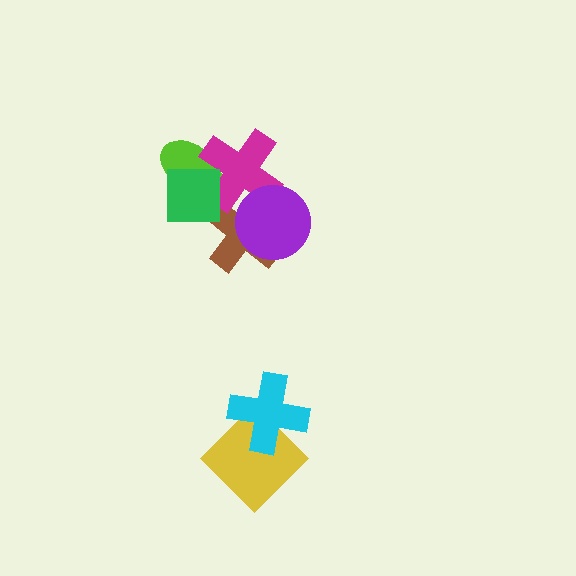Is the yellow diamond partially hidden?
Yes, it is partially covered by another shape.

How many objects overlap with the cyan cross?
1 object overlaps with the cyan cross.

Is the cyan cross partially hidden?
No, no other shape covers it.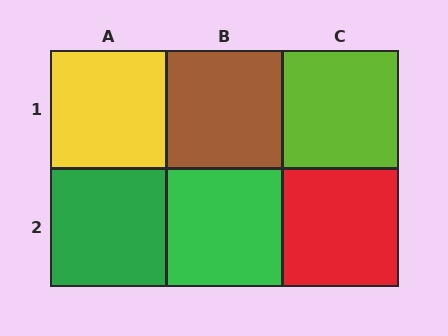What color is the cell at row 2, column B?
Green.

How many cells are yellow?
1 cell is yellow.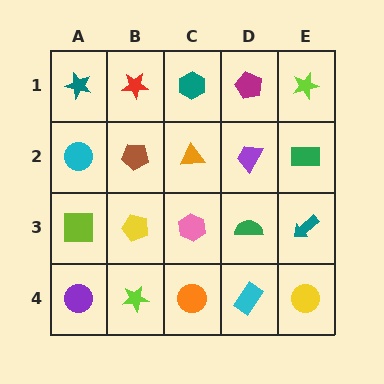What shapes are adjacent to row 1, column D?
A purple trapezoid (row 2, column D), a teal hexagon (row 1, column C), a lime star (row 1, column E).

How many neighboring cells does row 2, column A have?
3.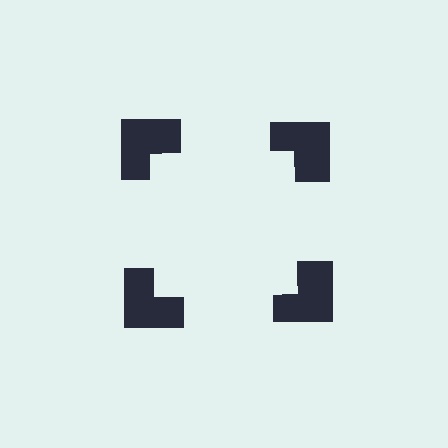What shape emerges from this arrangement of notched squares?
An illusory square — its edges are inferred from the aligned wedge cuts in the notched squares, not physically drawn.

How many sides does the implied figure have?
4 sides.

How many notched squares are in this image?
There are 4 — one at each vertex of the illusory square.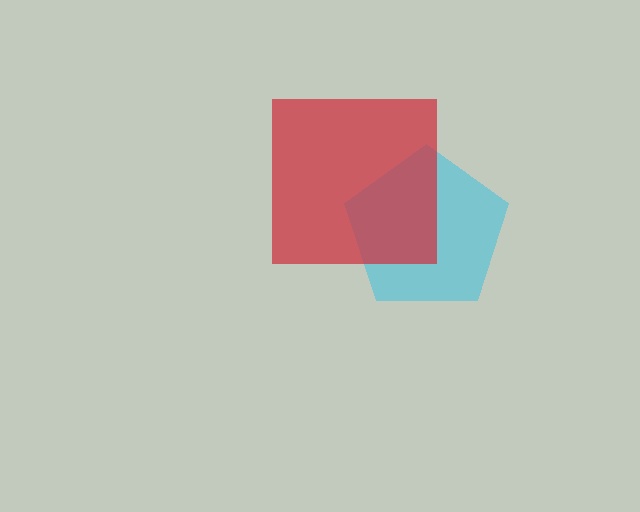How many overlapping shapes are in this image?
There are 2 overlapping shapes in the image.